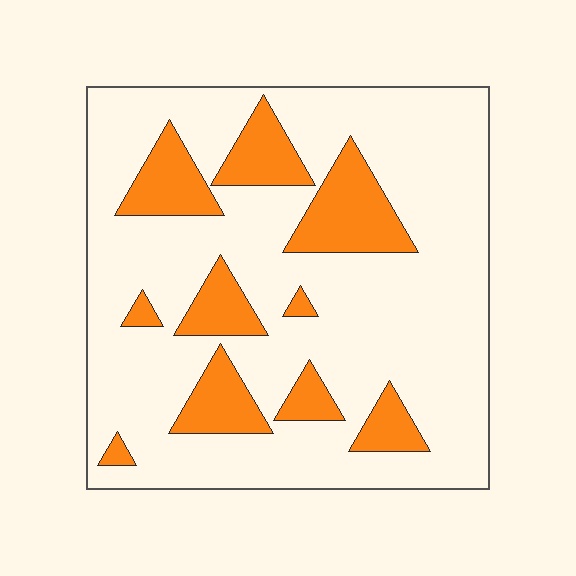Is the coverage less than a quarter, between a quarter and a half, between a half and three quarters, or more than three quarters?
Less than a quarter.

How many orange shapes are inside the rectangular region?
10.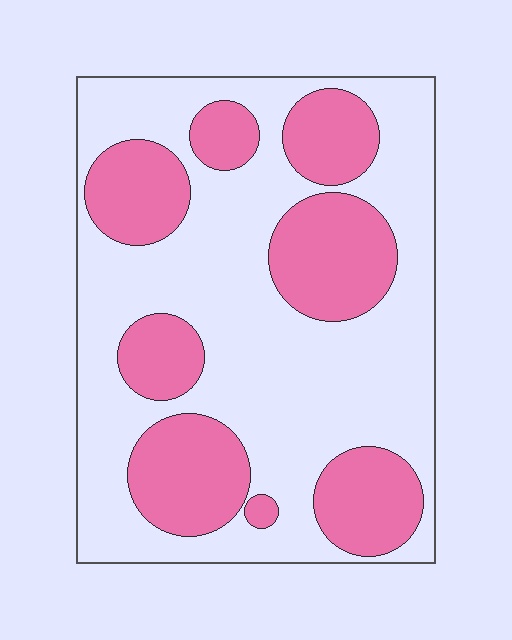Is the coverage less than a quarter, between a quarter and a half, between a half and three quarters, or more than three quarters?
Between a quarter and a half.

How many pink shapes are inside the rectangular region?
8.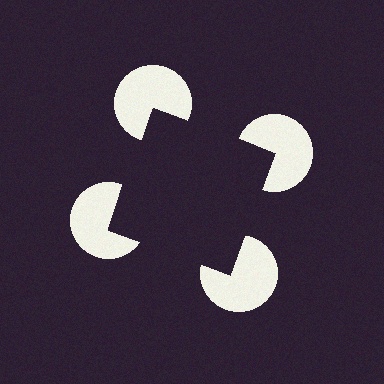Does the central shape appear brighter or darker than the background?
It typically appears slightly darker than the background, even though no actual brightness change is drawn.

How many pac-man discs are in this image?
There are 4 — one at each vertex of the illusory square.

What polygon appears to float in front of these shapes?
An illusory square — its edges are inferred from the aligned wedge cuts in the pac-man discs, not physically drawn.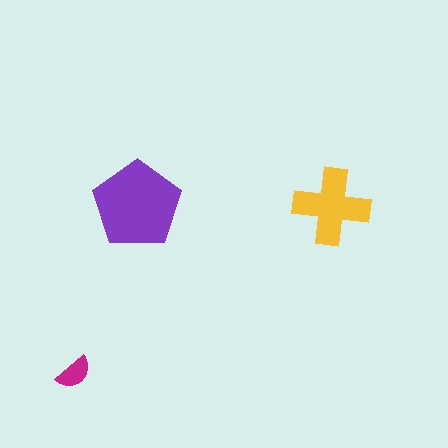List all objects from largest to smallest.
The purple pentagon, the yellow cross, the magenta semicircle.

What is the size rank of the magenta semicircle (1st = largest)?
3rd.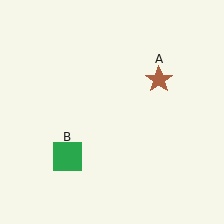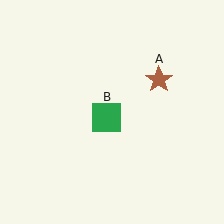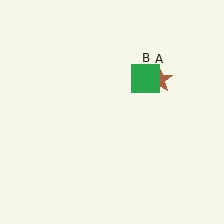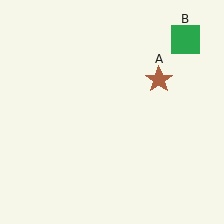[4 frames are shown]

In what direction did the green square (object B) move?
The green square (object B) moved up and to the right.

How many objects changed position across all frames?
1 object changed position: green square (object B).